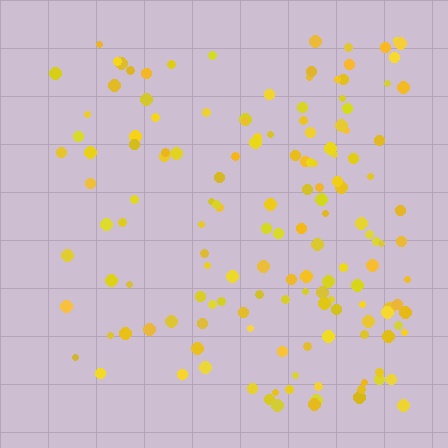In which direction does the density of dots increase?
From left to right, with the right side densest.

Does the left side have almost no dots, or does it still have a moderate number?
Still a moderate number, just noticeably fewer than the right.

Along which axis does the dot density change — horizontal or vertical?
Horizontal.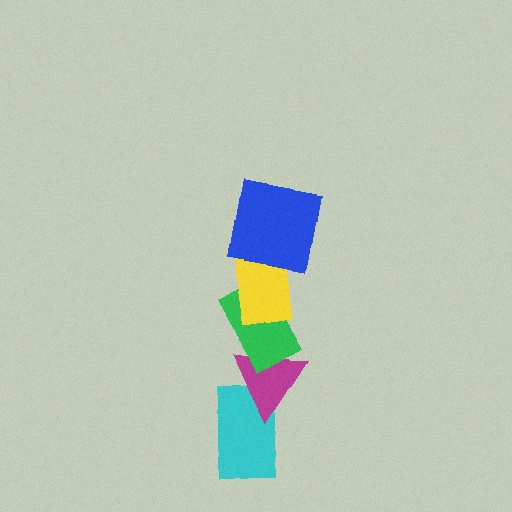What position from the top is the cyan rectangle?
The cyan rectangle is 5th from the top.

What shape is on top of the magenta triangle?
The green rectangle is on top of the magenta triangle.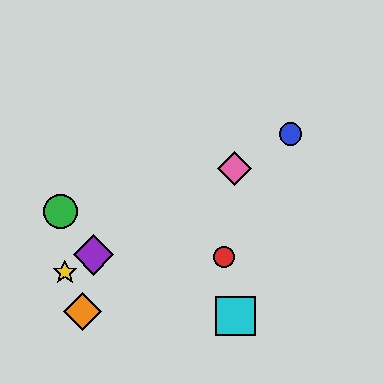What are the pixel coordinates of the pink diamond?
The pink diamond is at (234, 169).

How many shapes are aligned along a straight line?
4 shapes (the blue circle, the yellow star, the purple diamond, the pink diamond) are aligned along a straight line.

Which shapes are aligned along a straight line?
The blue circle, the yellow star, the purple diamond, the pink diamond are aligned along a straight line.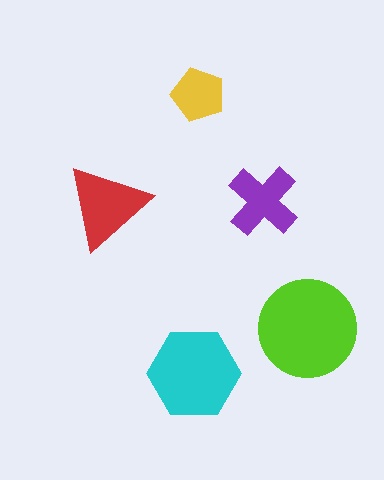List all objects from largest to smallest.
The lime circle, the cyan hexagon, the red triangle, the purple cross, the yellow pentagon.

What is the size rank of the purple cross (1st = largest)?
4th.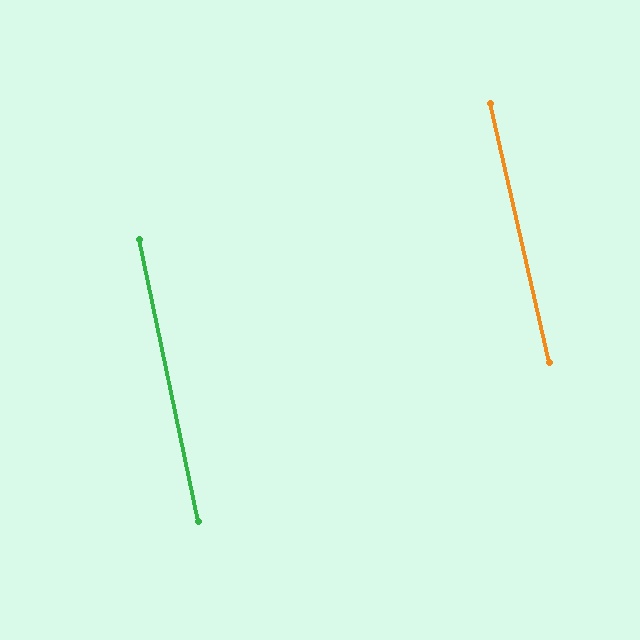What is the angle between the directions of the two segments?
Approximately 1 degree.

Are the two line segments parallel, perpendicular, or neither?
Parallel — their directions differ by only 1.0°.